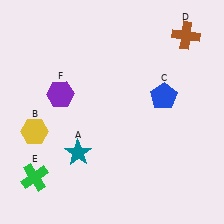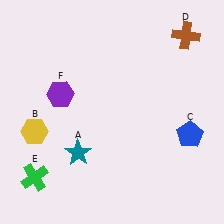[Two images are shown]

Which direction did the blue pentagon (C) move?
The blue pentagon (C) moved down.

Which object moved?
The blue pentagon (C) moved down.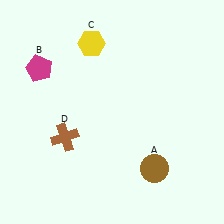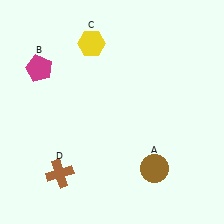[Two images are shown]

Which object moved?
The brown cross (D) moved down.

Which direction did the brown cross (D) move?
The brown cross (D) moved down.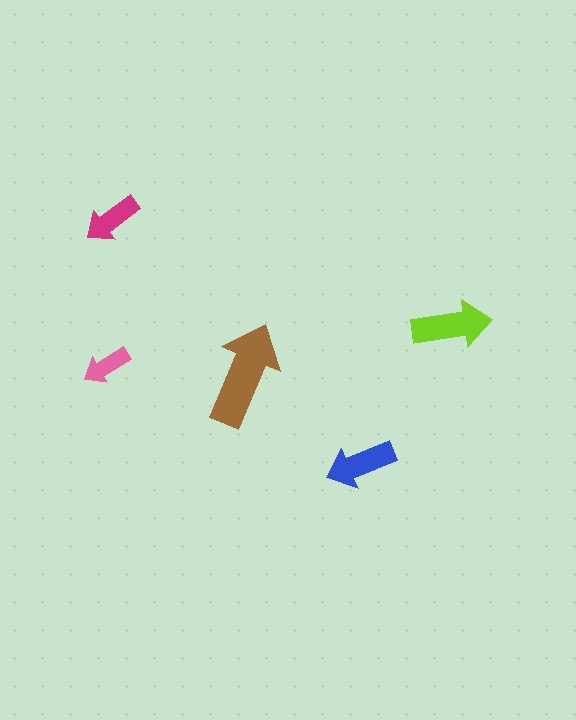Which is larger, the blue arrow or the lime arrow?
The lime one.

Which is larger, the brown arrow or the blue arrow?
The brown one.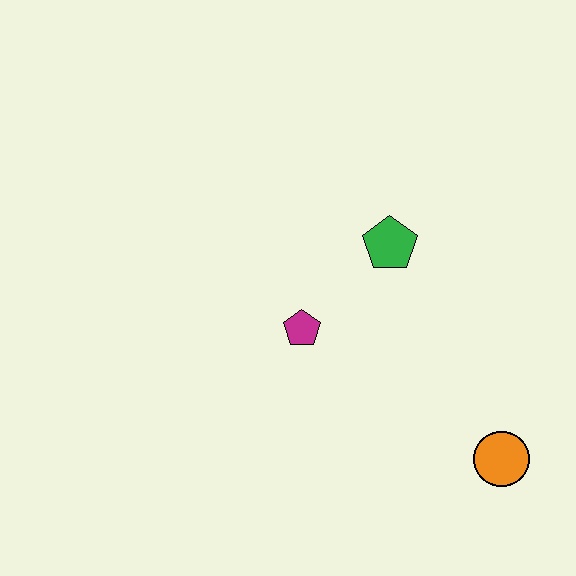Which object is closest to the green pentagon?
The magenta pentagon is closest to the green pentagon.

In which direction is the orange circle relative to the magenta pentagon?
The orange circle is to the right of the magenta pentagon.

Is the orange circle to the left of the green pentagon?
No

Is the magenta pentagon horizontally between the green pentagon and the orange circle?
No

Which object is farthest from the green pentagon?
The orange circle is farthest from the green pentagon.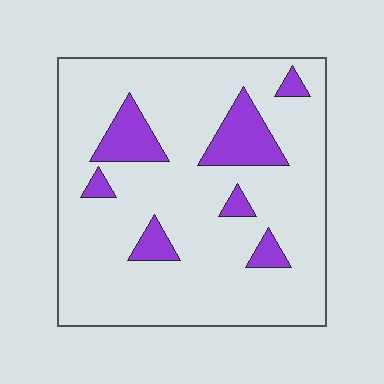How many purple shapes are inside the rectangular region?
7.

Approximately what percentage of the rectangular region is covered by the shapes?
Approximately 15%.